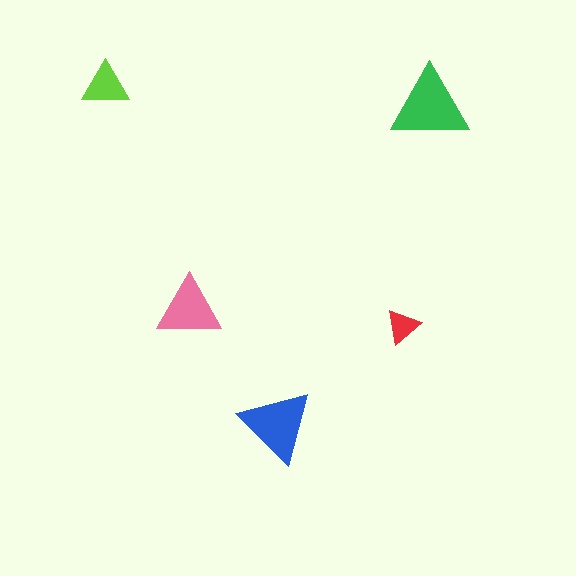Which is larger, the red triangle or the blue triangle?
The blue one.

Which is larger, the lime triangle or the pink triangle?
The pink one.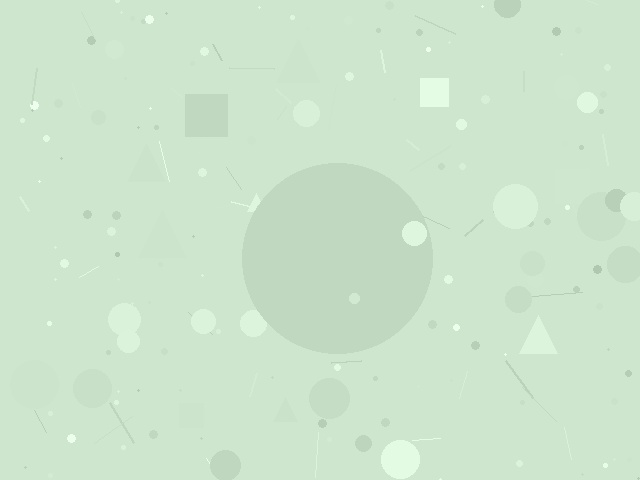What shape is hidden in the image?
A circle is hidden in the image.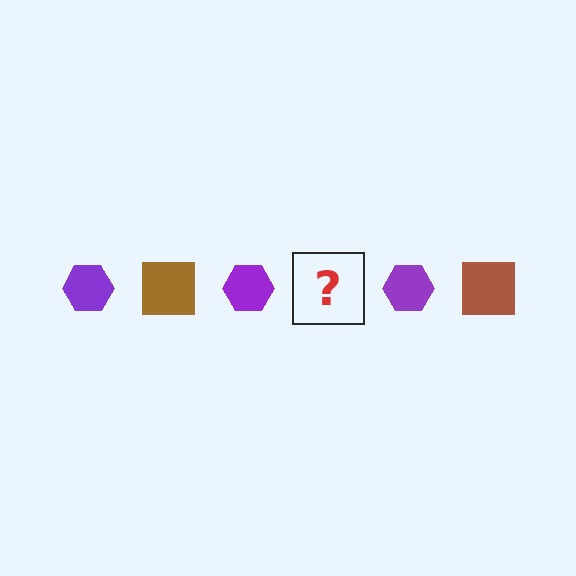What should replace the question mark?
The question mark should be replaced with a brown square.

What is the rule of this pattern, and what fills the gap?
The rule is that the pattern alternates between purple hexagon and brown square. The gap should be filled with a brown square.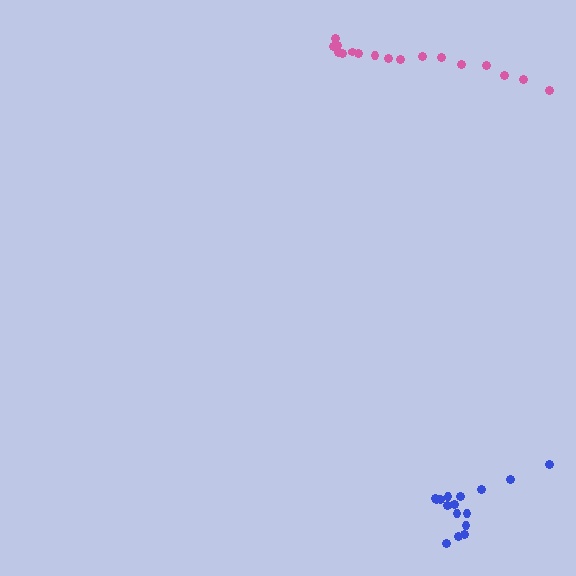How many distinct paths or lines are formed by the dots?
There are 2 distinct paths.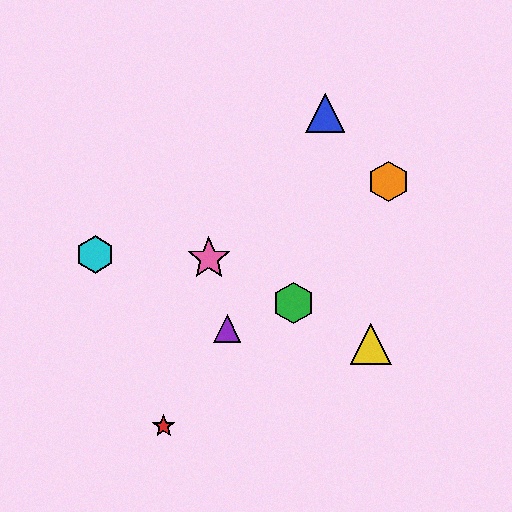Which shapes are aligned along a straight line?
The green hexagon, the yellow triangle, the pink star are aligned along a straight line.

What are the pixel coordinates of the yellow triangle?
The yellow triangle is at (371, 344).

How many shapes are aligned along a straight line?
3 shapes (the green hexagon, the yellow triangle, the pink star) are aligned along a straight line.